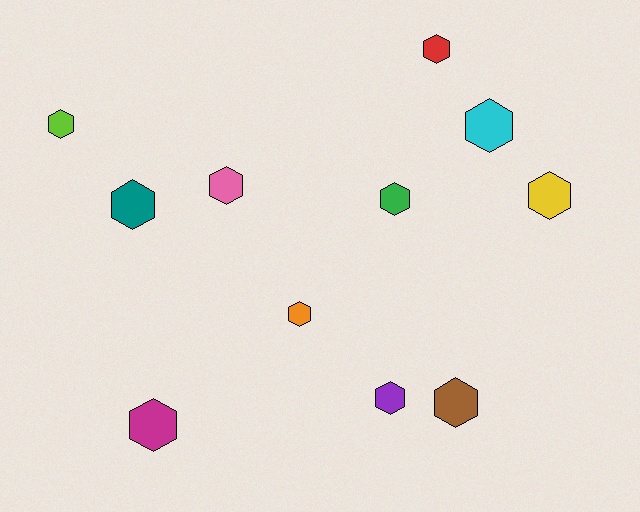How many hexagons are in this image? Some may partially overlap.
There are 11 hexagons.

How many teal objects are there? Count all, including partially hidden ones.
There is 1 teal object.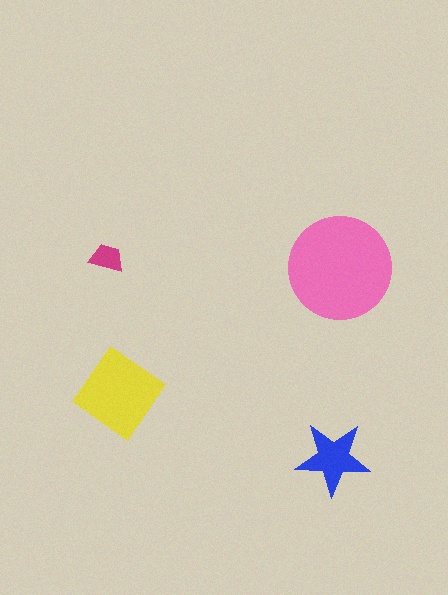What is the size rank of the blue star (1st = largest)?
3rd.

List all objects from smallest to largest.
The magenta trapezoid, the blue star, the yellow diamond, the pink circle.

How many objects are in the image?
There are 4 objects in the image.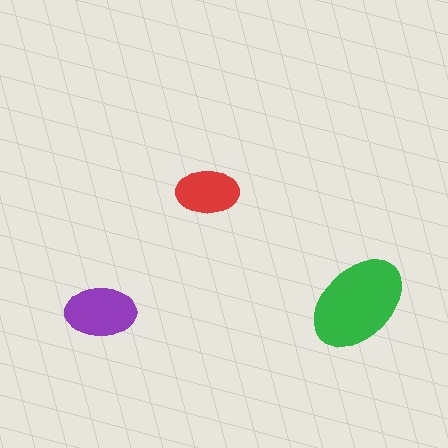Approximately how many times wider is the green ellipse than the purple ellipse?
About 1.5 times wider.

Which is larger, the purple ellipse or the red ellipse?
The purple one.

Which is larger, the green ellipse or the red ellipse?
The green one.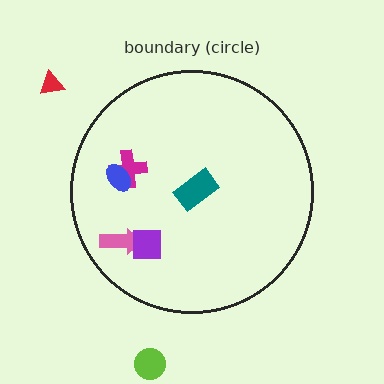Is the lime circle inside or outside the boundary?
Outside.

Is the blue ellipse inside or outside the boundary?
Inside.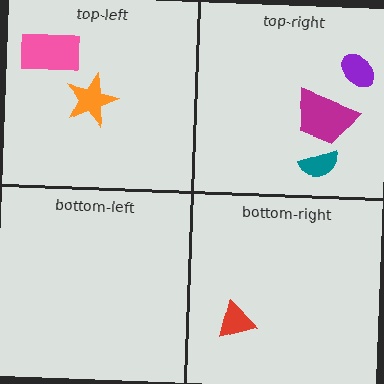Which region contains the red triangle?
The bottom-right region.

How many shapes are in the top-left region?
2.